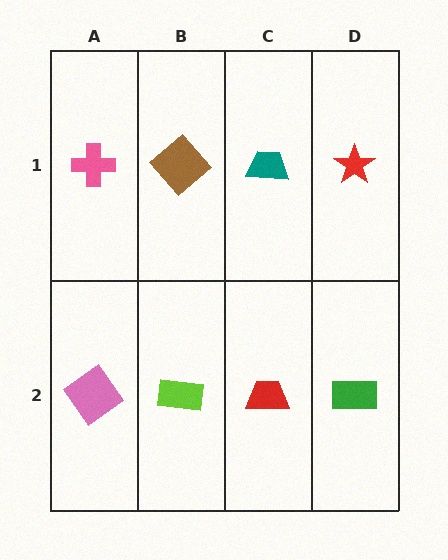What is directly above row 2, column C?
A teal trapezoid.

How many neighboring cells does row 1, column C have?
3.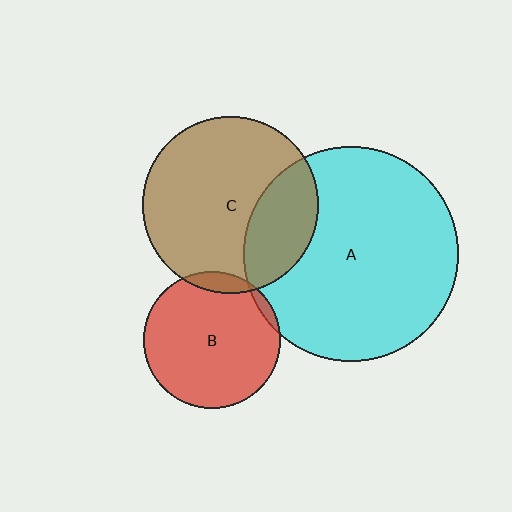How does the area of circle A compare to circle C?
Approximately 1.5 times.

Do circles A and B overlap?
Yes.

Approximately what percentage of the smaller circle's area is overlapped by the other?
Approximately 5%.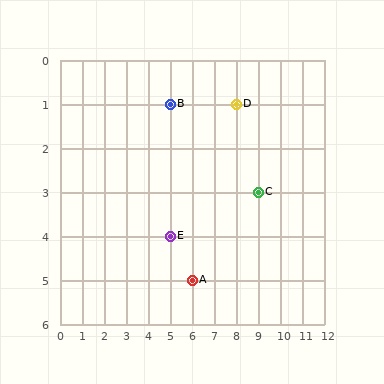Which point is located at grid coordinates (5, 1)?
Point B is at (5, 1).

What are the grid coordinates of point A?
Point A is at grid coordinates (6, 5).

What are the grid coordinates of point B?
Point B is at grid coordinates (5, 1).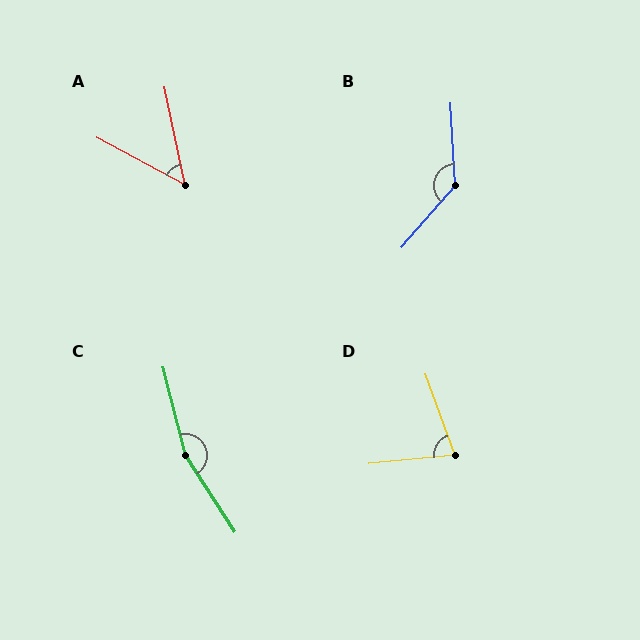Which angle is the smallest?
A, at approximately 50 degrees.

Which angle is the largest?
C, at approximately 161 degrees.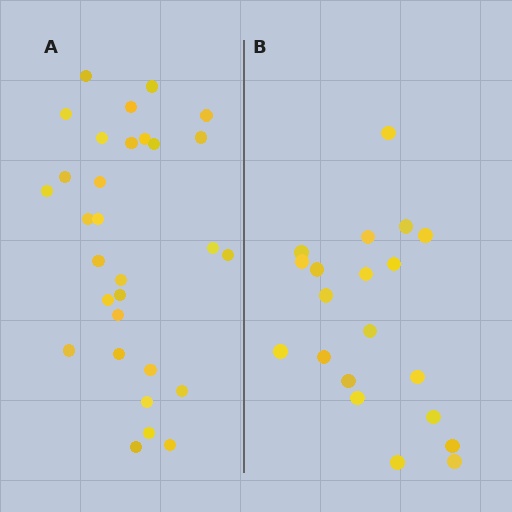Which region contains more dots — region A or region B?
Region A (the left region) has more dots.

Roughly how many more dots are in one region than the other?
Region A has roughly 10 or so more dots than region B.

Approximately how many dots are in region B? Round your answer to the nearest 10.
About 20 dots.